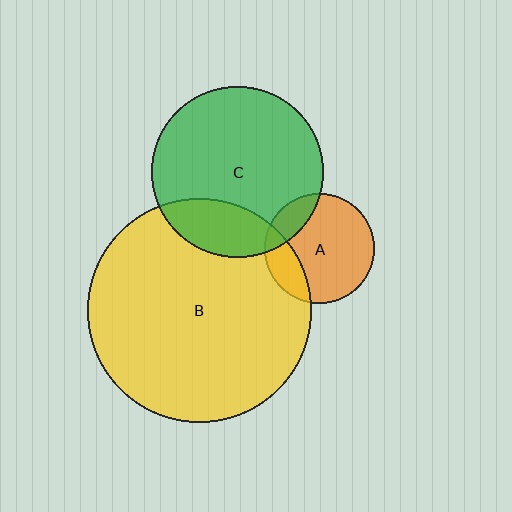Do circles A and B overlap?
Yes.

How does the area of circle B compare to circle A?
Approximately 4.2 times.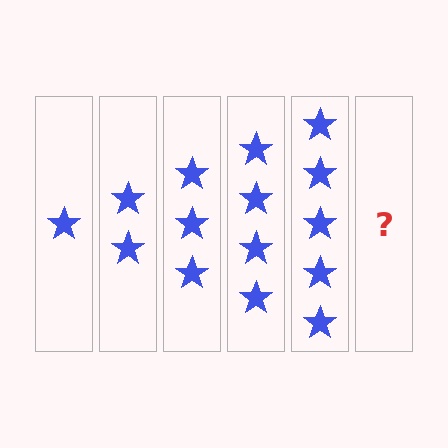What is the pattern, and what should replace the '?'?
The pattern is that each step adds one more star. The '?' should be 6 stars.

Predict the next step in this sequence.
The next step is 6 stars.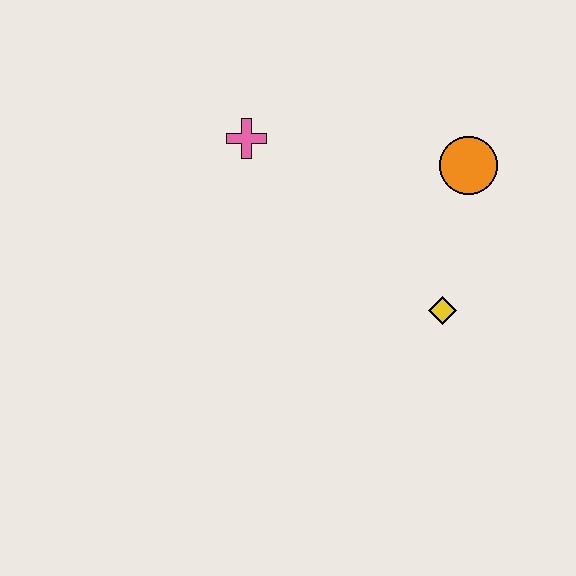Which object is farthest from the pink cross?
The yellow diamond is farthest from the pink cross.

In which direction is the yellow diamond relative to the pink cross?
The yellow diamond is to the right of the pink cross.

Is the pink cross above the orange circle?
Yes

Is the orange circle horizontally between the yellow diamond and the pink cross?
No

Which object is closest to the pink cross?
The orange circle is closest to the pink cross.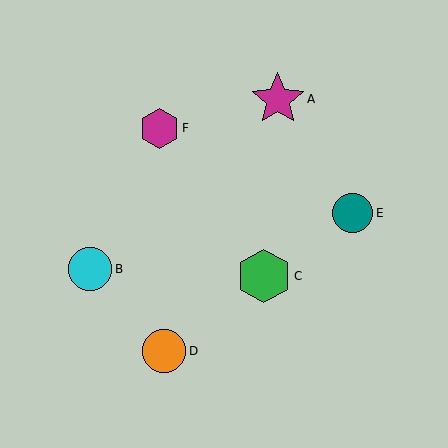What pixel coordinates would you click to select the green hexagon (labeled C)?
Click at (264, 276) to select the green hexagon C.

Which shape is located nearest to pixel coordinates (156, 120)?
The magenta hexagon (labeled F) at (160, 128) is nearest to that location.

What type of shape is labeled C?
Shape C is a green hexagon.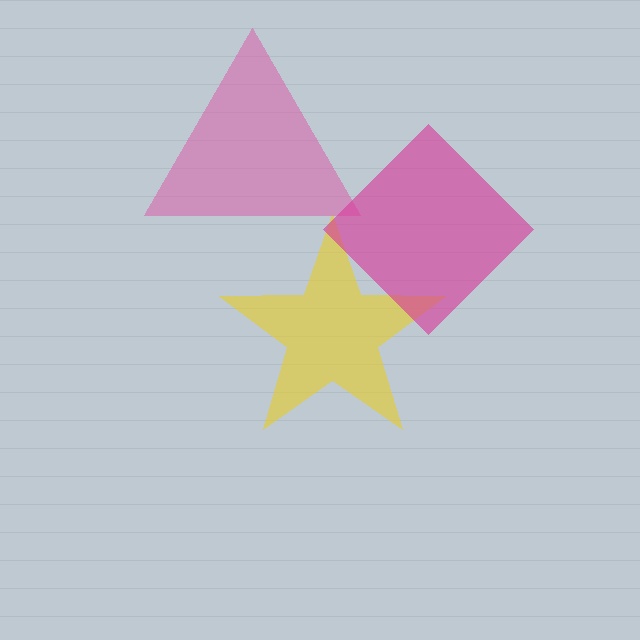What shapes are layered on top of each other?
The layered shapes are: a yellow star, a pink triangle, a magenta diamond.